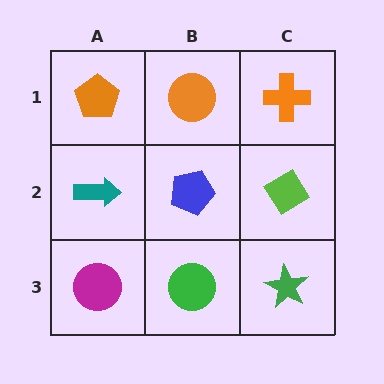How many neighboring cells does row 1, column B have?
3.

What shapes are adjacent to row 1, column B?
A blue pentagon (row 2, column B), an orange pentagon (row 1, column A), an orange cross (row 1, column C).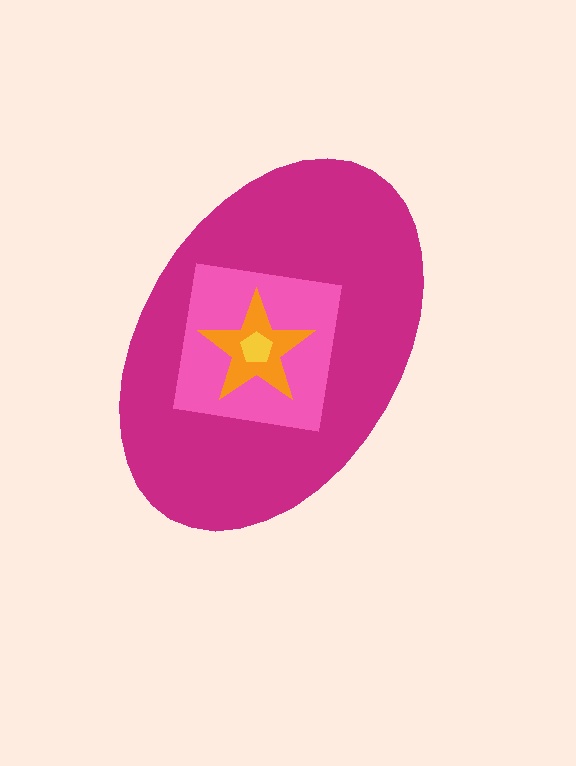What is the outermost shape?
The magenta ellipse.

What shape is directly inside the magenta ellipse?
The pink square.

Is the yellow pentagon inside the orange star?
Yes.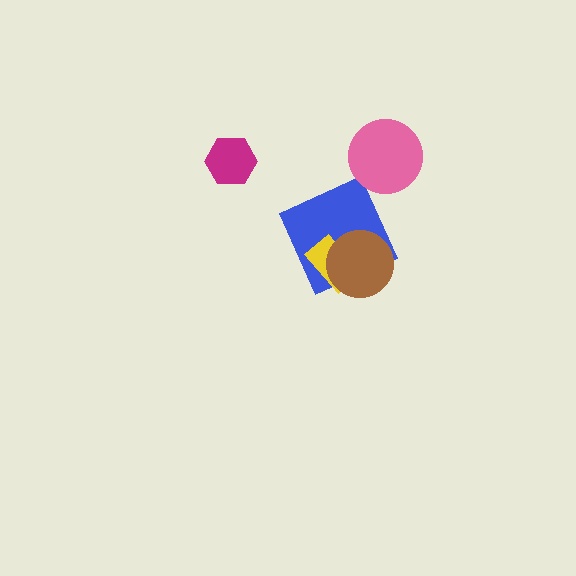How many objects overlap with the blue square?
2 objects overlap with the blue square.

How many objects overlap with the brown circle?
2 objects overlap with the brown circle.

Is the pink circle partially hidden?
No, no other shape covers it.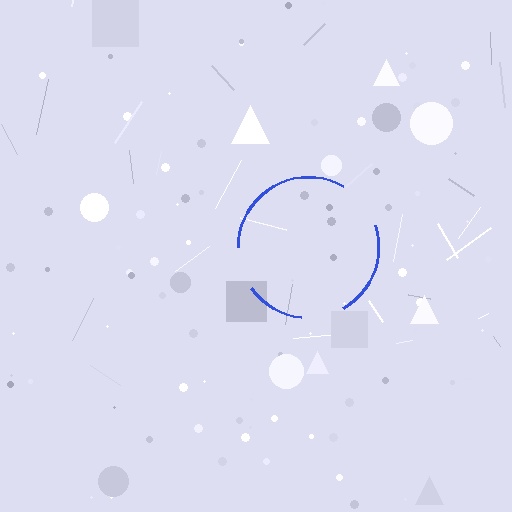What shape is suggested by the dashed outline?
The dashed outline suggests a circle.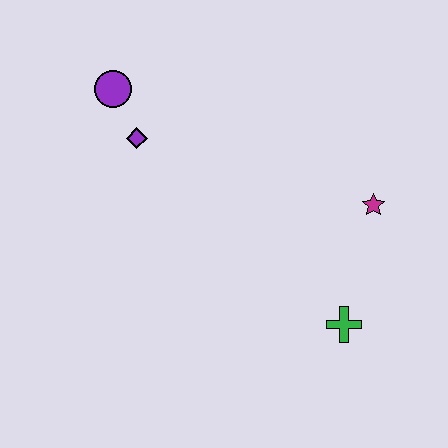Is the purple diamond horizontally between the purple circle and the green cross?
Yes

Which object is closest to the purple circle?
The purple diamond is closest to the purple circle.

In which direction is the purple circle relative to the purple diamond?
The purple circle is above the purple diamond.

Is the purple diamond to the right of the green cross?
No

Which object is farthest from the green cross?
The purple circle is farthest from the green cross.